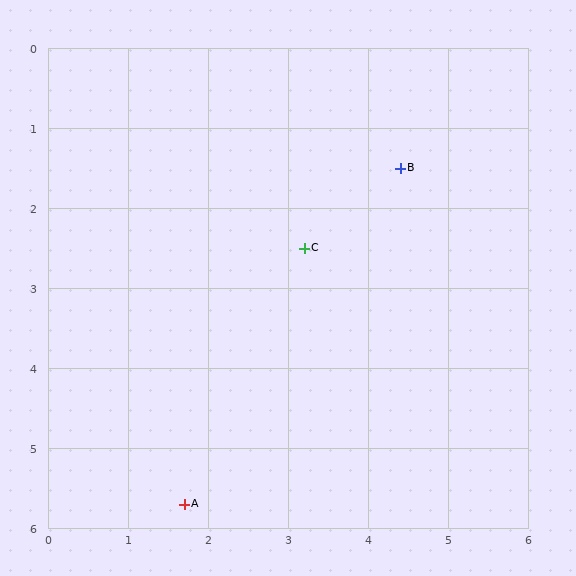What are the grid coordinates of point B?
Point B is at approximately (4.4, 1.5).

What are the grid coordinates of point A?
Point A is at approximately (1.7, 5.7).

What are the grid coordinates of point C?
Point C is at approximately (3.2, 2.5).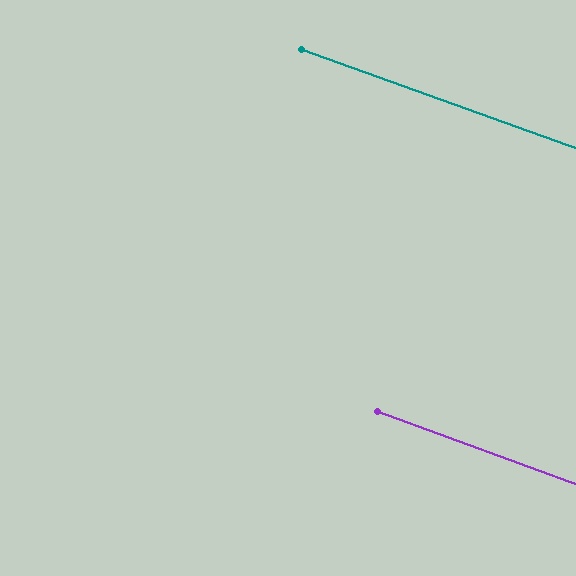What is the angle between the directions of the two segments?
Approximately 1 degree.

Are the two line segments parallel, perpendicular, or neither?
Parallel — their directions differ by only 0.5°.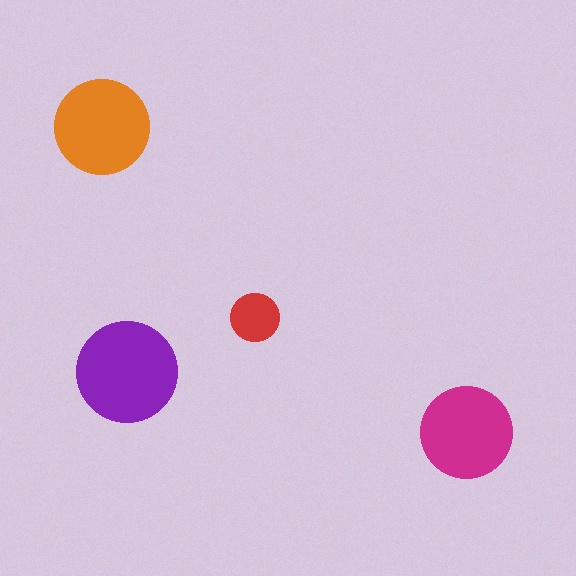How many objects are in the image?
There are 4 objects in the image.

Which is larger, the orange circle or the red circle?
The orange one.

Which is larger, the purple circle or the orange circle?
The purple one.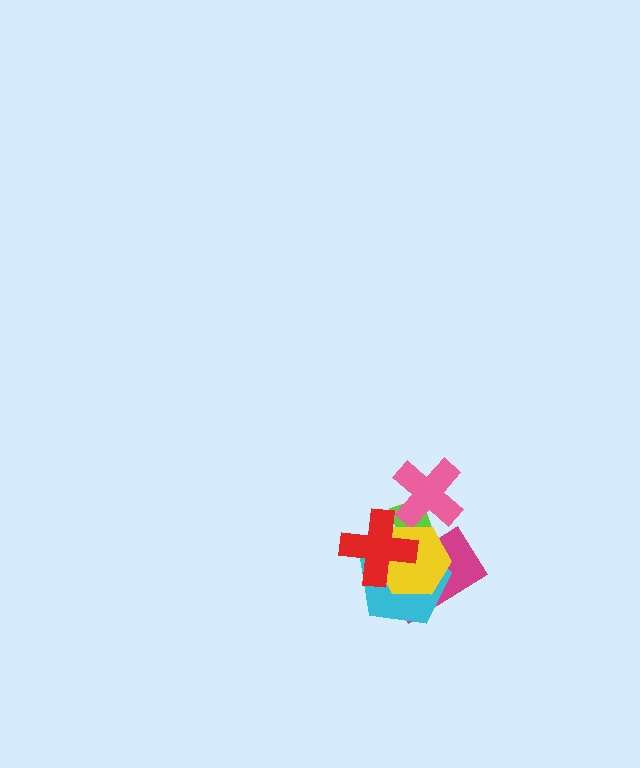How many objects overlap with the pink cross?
1 object overlaps with the pink cross.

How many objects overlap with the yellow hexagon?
4 objects overlap with the yellow hexagon.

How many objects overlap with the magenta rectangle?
4 objects overlap with the magenta rectangle.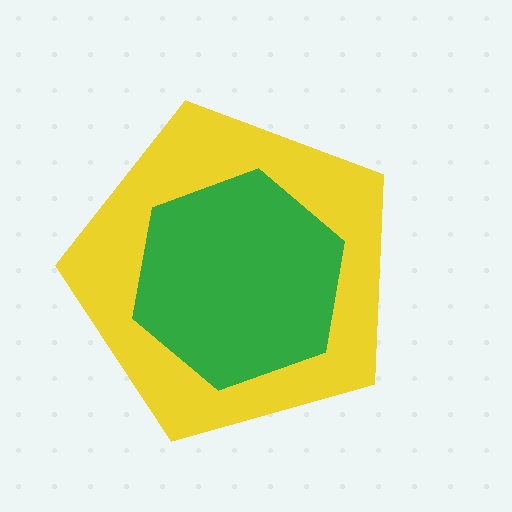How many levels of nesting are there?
2.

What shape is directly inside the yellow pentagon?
The green hexagon.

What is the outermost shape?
The yellow pentagon.